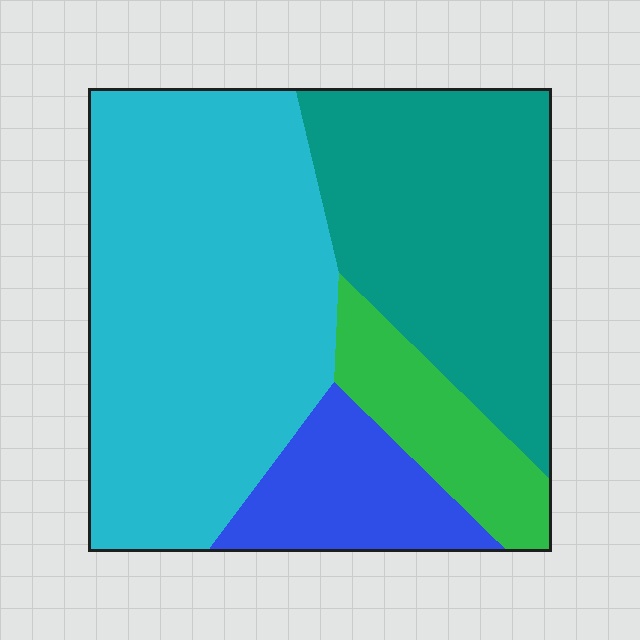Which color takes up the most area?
Cyan, at roughly 45%.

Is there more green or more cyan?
Cyan.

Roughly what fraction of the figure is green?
Green covers around 10% of the figure.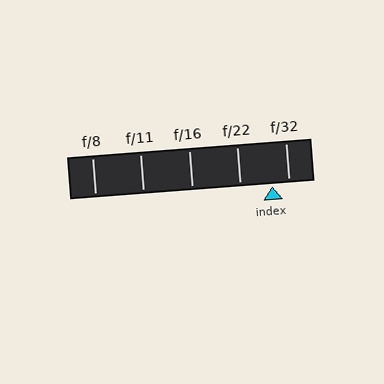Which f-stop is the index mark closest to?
The index mark is closest to f/32.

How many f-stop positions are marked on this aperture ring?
There are 5 f-stop positions marked.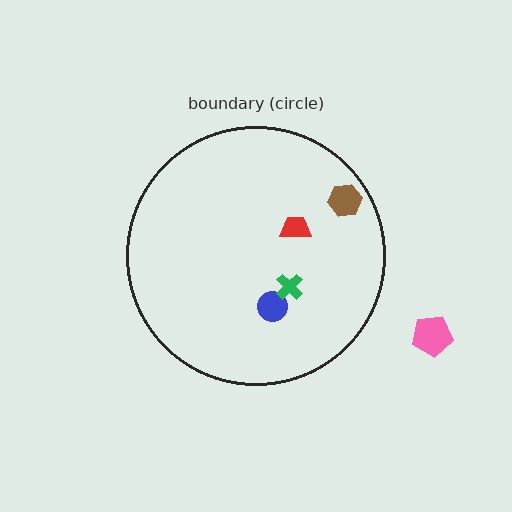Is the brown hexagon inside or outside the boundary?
Inside.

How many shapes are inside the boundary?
4 inside, 1 outside.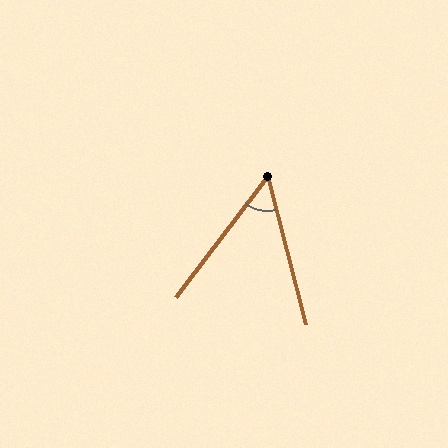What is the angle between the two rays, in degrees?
Approximately 52 degrees.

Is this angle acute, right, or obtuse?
It is acute.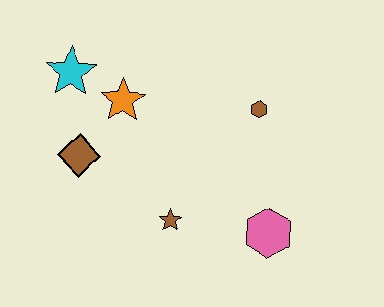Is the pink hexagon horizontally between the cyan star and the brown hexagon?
No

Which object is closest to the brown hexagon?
The pink hexagon is closest to the brown hexagon.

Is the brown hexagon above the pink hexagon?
Yes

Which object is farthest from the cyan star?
The pink hexagon is farthest from the cyan star.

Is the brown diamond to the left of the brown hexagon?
Yes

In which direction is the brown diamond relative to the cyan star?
The brown diamond is below the cyan star.